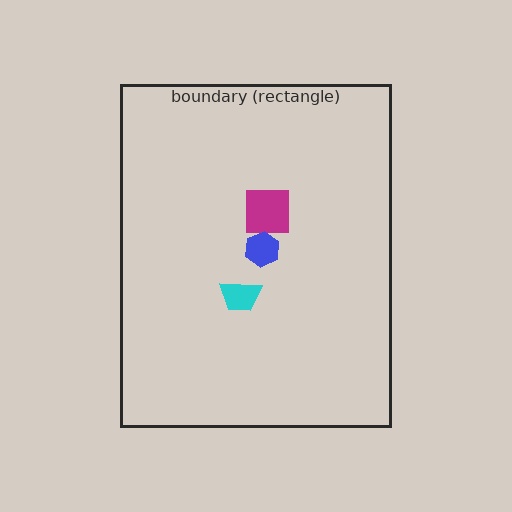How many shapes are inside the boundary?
3 inside, 0 outside.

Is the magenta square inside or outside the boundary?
Inside.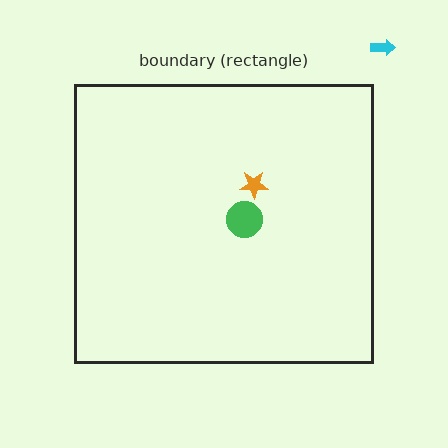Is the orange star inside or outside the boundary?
Inside.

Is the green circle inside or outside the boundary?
Inside.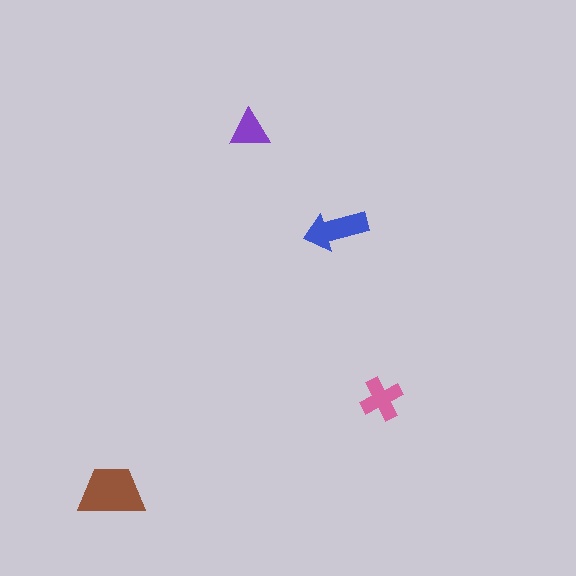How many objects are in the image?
There are 4 objects in the image.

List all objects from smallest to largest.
The purple triangle, the pink cross, the blue arrow, the brown trapezoid.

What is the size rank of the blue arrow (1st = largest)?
2nd.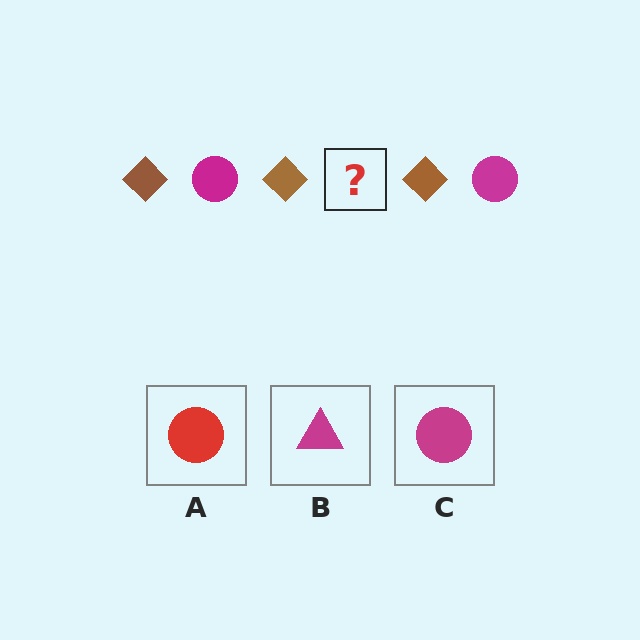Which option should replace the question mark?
Option C.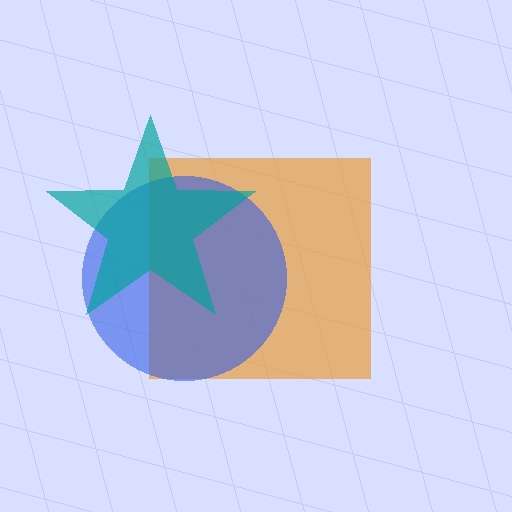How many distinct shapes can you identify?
There are 3 distinct shapes: an orange square, a blue circle, a teal star.